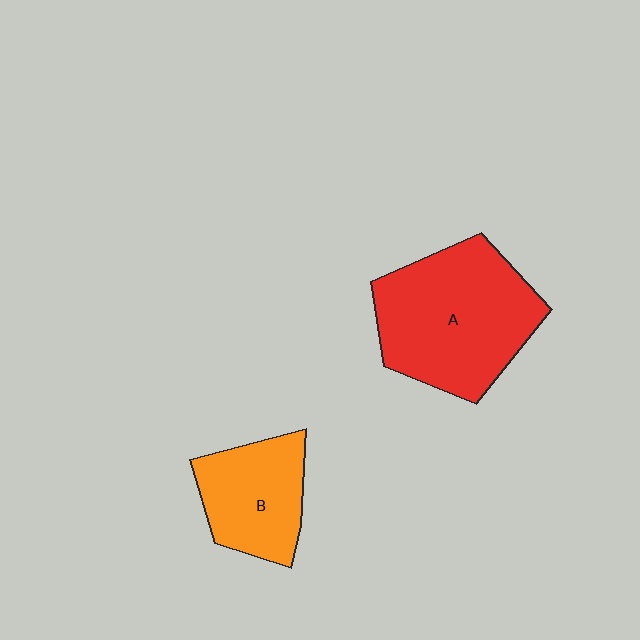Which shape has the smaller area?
Shape B (orange).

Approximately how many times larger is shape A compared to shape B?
Approximately 1.7 times.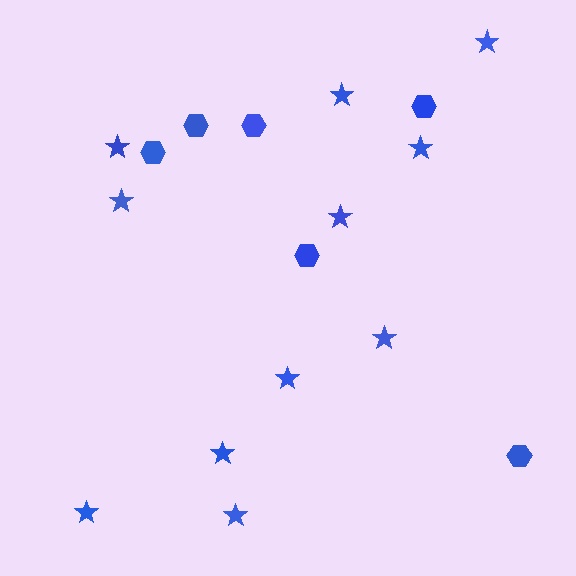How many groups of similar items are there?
There are 2 groups: one group of stars (11) and one group of hexagons (6).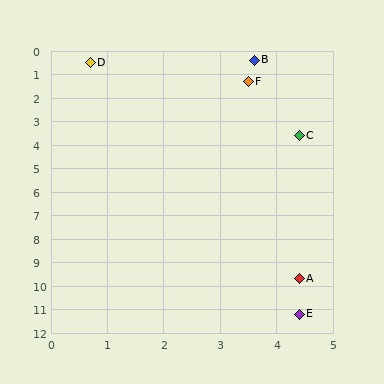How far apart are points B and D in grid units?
Points B and D are about 2.9 grid units apart.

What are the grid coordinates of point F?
Point F is at approximately (3.5, 1.3).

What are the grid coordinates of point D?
Point D is at approximately (0.7, 0.5).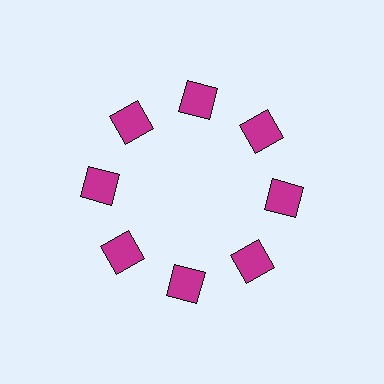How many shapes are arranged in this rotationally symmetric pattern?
There are 8 shapes, arranged in 8 groups of 1.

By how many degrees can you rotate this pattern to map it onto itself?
The pattern maps onto itself every 45 degrees of rotation.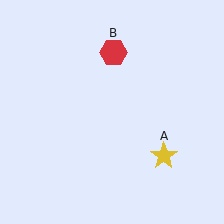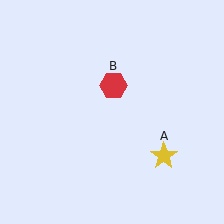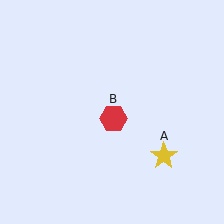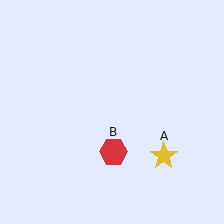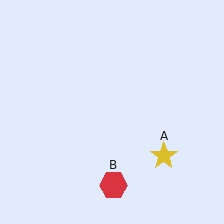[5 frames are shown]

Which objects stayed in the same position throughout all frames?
Yellow star (object A) remained stationary.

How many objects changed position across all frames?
1 object changed position: red hexagon (object B).